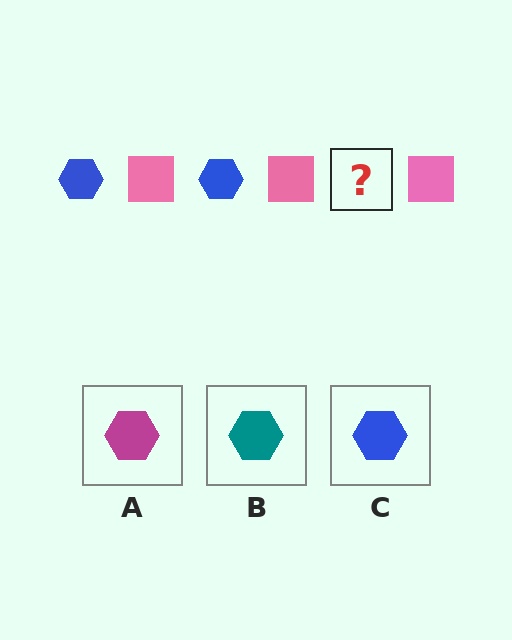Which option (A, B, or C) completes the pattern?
C.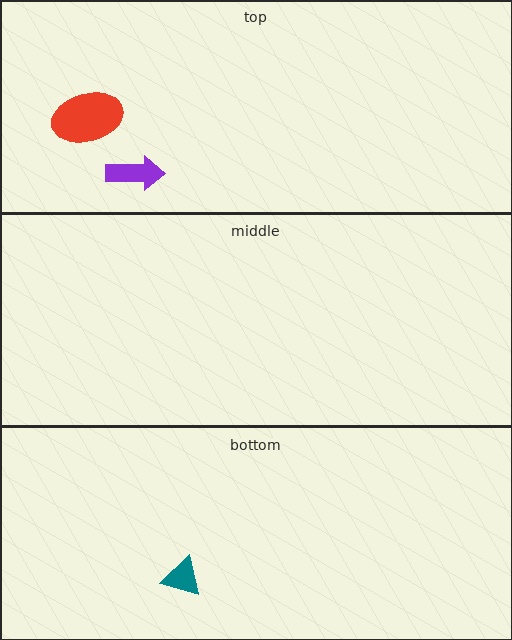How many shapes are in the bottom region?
1.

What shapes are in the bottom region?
The teal triangle.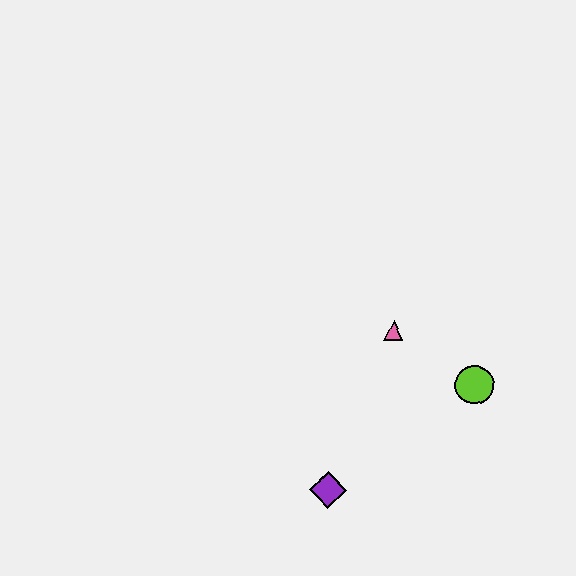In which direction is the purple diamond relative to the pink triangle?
The purple diamond is below the pink triangle.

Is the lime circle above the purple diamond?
Yes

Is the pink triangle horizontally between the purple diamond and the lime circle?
Yes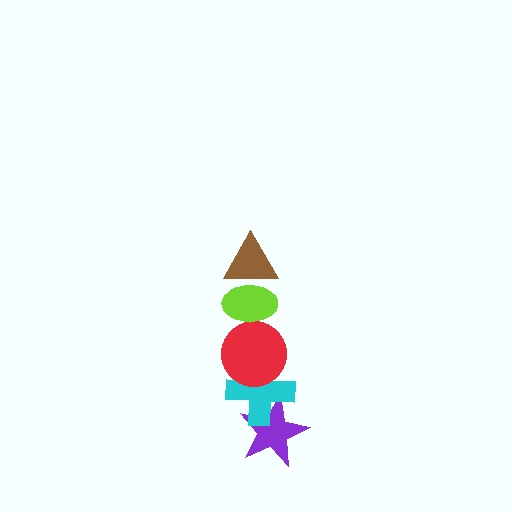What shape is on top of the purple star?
The cyan cross is on top of the purple star.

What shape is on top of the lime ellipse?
The brown triangle is on top of the lime ellipse.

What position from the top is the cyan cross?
The cyan cross is 4th from the top.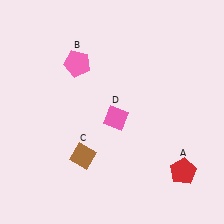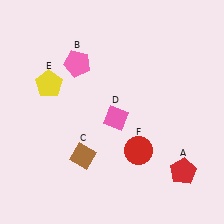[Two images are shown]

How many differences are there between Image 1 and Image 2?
There are 2 differences between the two images.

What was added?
A yellow pentagon (E), a red circle (F) were added in Image 2.